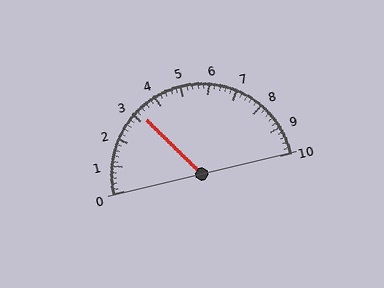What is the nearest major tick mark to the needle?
The nearest major tick mark is 3.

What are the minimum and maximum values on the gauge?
The gauge ranges from 0 to 10.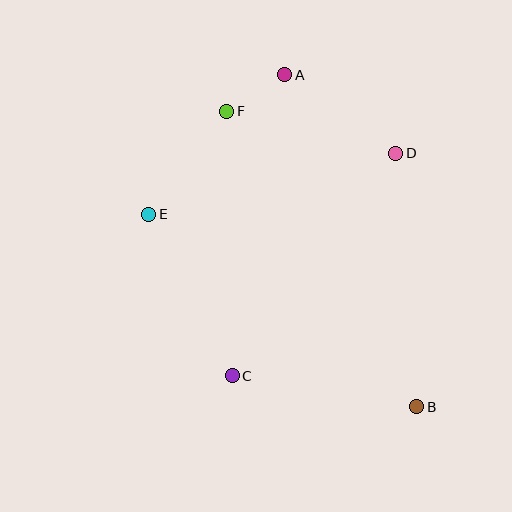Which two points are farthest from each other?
Points A and B are farthest from each other.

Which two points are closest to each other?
Points A and F are closest to each other.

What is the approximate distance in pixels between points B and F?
The distance between B and F is approximately 351 pixels.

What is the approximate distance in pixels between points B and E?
The distance between B and E is approximately 330 pixels.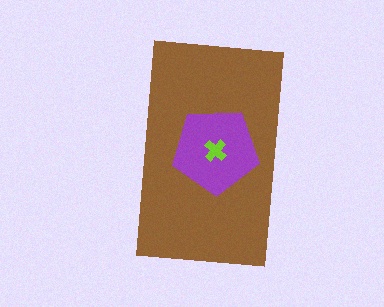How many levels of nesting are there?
3.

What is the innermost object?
The lime cross.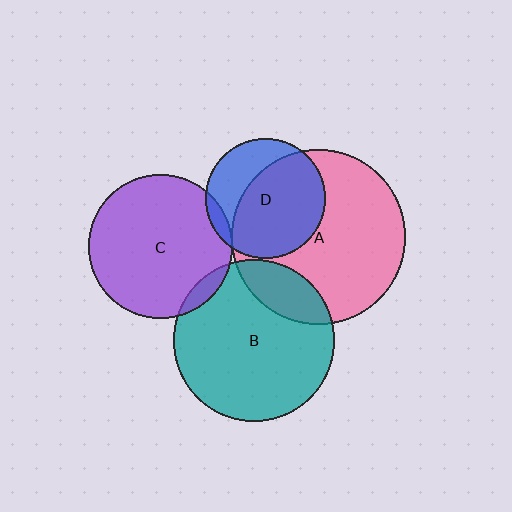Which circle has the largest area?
Circle A (pink).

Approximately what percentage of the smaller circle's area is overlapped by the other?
Approximately 20%.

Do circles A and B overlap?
Yes.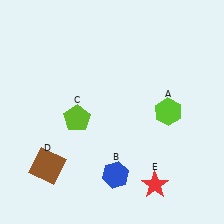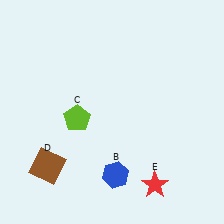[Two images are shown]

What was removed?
The lime hexagon (A) was removed in Image 2.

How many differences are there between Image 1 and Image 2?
There is 1 difference between the two images.